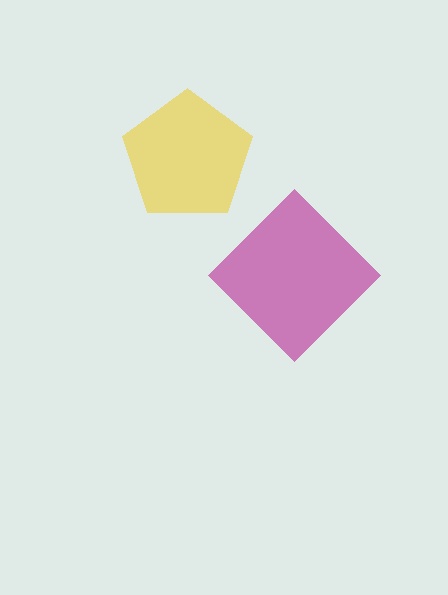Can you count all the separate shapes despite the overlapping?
Yes, there are 2 separate shapes.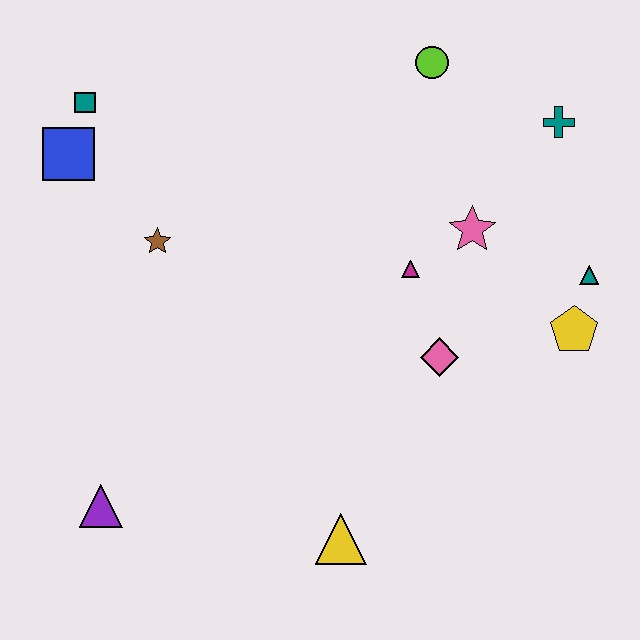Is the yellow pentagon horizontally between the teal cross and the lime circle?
No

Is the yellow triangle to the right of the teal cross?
No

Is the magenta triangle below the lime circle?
Yes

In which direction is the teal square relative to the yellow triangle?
The teal square is above the yellow triangle.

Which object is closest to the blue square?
The teal square is closest to the blue square.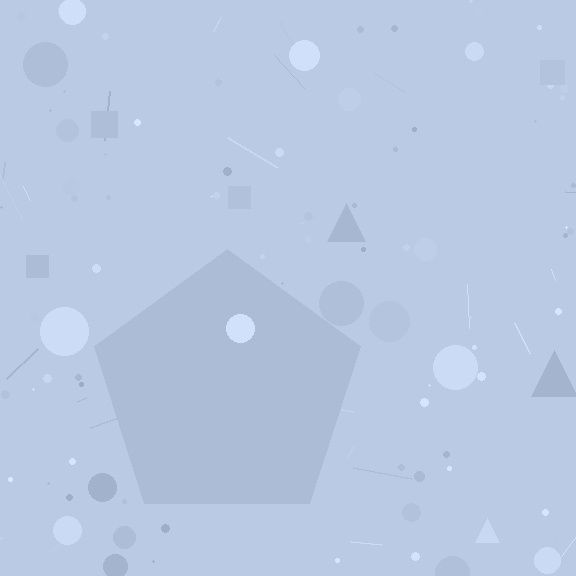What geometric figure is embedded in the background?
A pentagon is embedded in the background.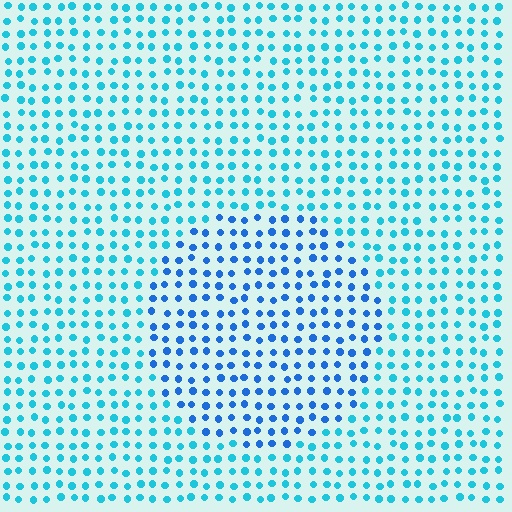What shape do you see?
I see a circle.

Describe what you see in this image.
The image is filled with small cyan elements in a uniform arrangement. A circle-shaped region is visible where the elements are tinted to a slightly different hue, forming a subtle color boundary.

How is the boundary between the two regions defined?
The boundary is defined purely by a slight shift in hue (about 29 degrees). Spacing, size, and orientation are identical on both sides.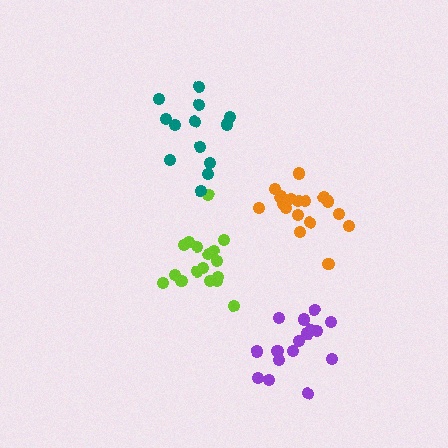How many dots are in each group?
Group 1: 17 dots, Group 2: 14 dots, Group 3: 17 dots, Group 4: 16 dots (64 total).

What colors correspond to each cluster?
The clusters are colored: lime, teal, orange, purple.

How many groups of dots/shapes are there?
There are 4 groups.